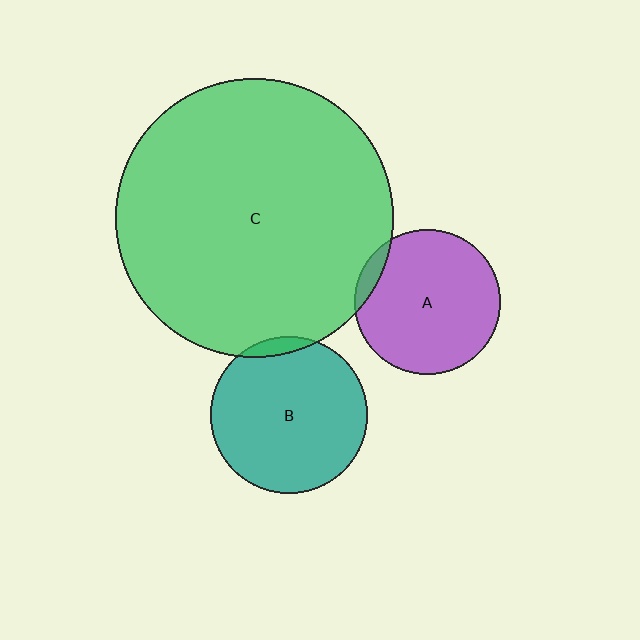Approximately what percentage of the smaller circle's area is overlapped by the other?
Approximately 5%.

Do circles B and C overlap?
Yes.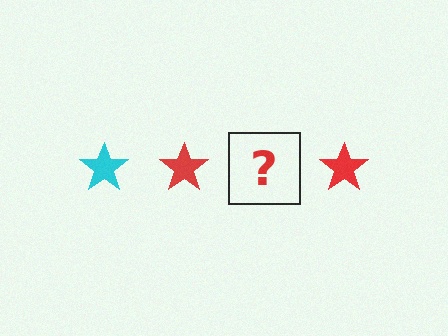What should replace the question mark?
The question mark should be replaced with a cyan star.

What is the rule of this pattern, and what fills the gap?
The rule is that the pattern cycles through cyan, red stars. The gap should be filled with a cyan star.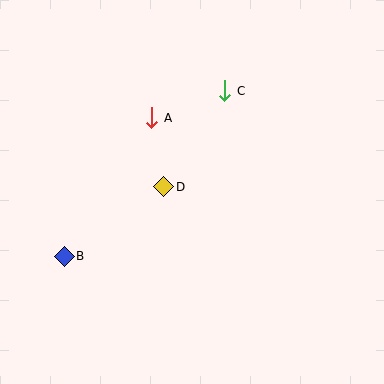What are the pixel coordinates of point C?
Point C is at (225, 91).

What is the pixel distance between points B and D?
The distance between B and D is 122 pixels.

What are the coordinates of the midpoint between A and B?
The midpoint between A and B is at (108, 187).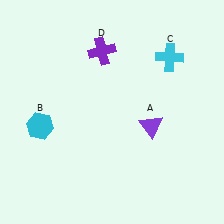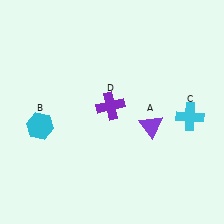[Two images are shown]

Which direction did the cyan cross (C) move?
The cyan cross (C) moved down.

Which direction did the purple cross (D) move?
The purple cross (D) moved down.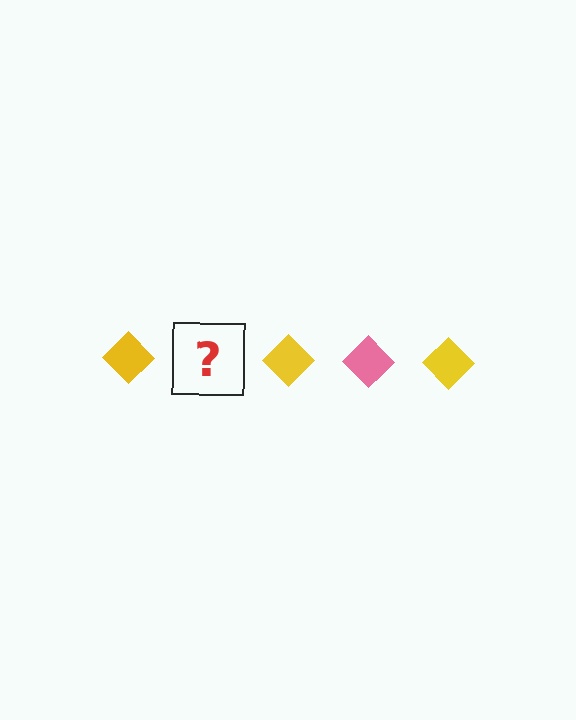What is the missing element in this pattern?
The missing element is a pink diamond.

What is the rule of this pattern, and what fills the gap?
The rule is that the pattern cycles through yellow, pink diamonds. The gap should be filled with a pink diamond.